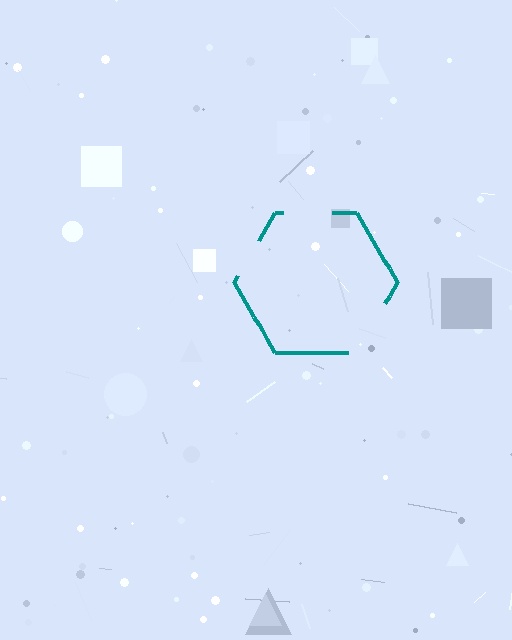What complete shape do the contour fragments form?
The contour fragments form a hexagon.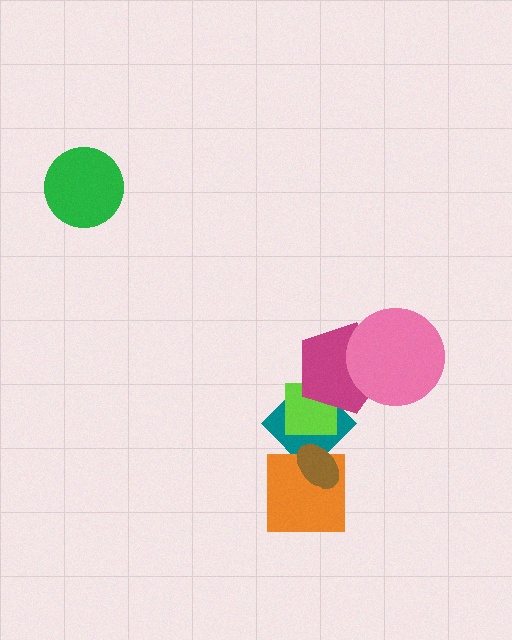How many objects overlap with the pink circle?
1 object overlaps with the pink circle.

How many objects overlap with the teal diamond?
4 objects overlap with the teal diamond.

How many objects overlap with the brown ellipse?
2 objects overlap with the brown ellipse.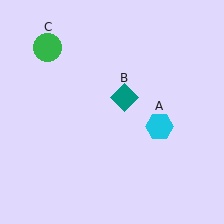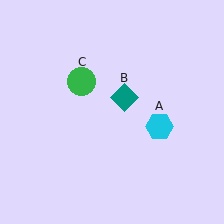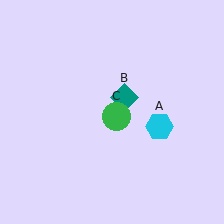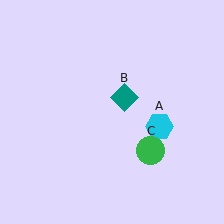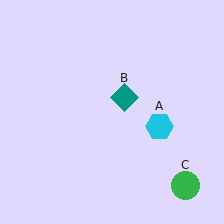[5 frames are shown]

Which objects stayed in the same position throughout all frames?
Cyan hexagon (object A) and teal diamond (object B) remained stationary.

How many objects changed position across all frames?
1 object changed position: green circle (object C).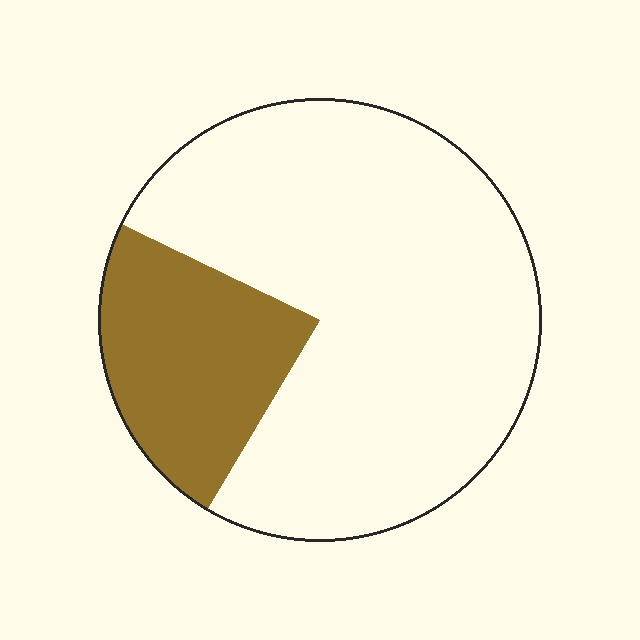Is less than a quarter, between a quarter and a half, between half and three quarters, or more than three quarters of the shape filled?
Less than a quarter.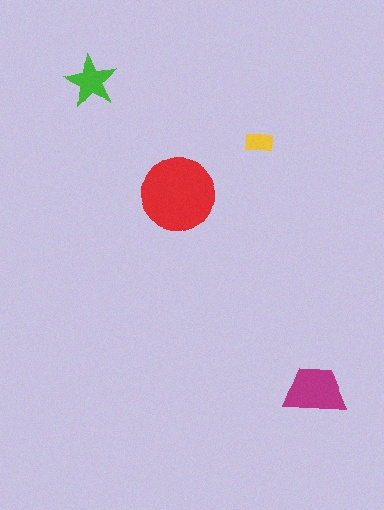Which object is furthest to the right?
The magenta trapezoid is rightmost.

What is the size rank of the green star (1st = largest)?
3rd.